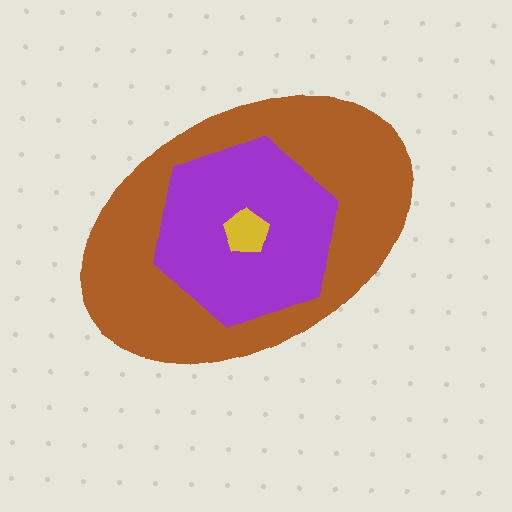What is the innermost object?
The yellow pentagon.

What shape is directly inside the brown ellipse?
The purple hexagon.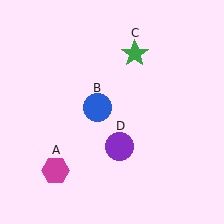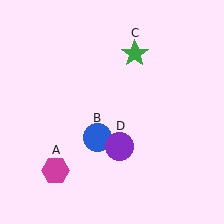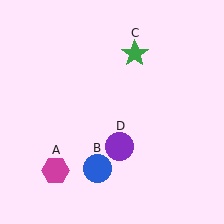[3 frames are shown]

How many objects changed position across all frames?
1 object changed position: blue circle (object B).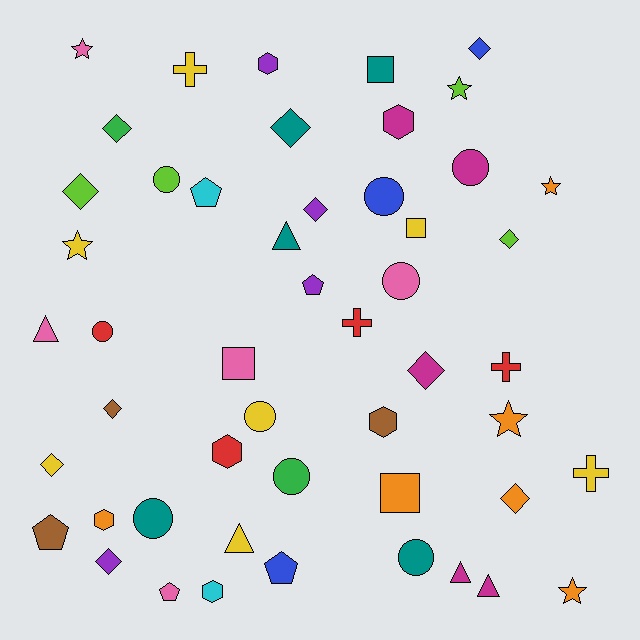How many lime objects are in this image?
There are 4 lime objects.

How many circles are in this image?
There are 9 circles.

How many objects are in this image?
There are 50 objects.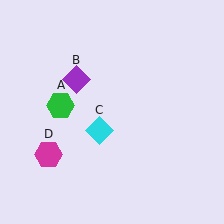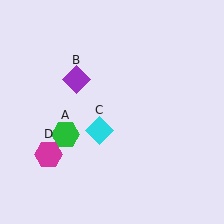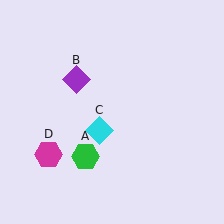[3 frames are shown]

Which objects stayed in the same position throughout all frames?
Purple diamond (object B) and cyan diamond (object C) and magenta hexagon (object D) remained stationary.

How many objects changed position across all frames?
1 object changed position: green hexagon (object A).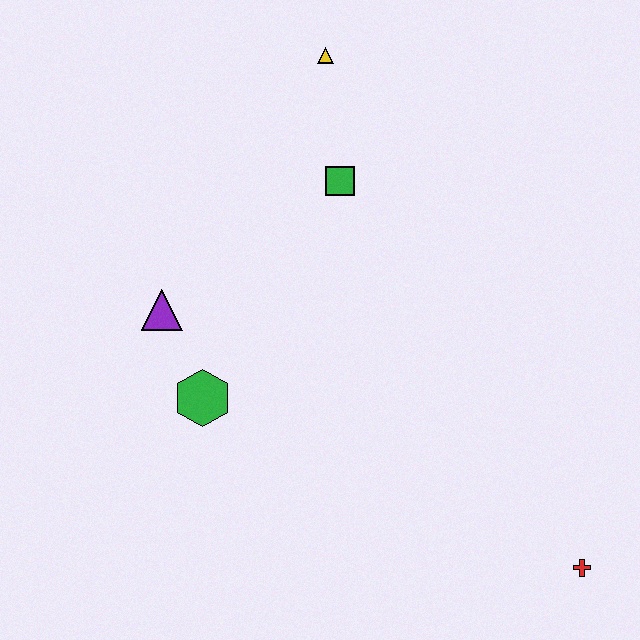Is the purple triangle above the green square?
No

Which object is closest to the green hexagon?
The purple triangle is closest to the green hexagon.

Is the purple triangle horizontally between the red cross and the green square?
No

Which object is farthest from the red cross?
The yellow triangle is farthest from the red cross.